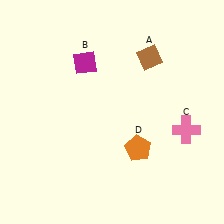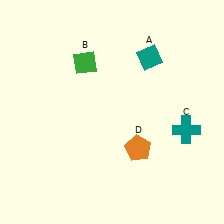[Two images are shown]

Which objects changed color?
A changed from brown to teal. B changed from magenta to green. C changed from pink to teal.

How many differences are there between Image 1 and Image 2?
There are 3 differences between the two images.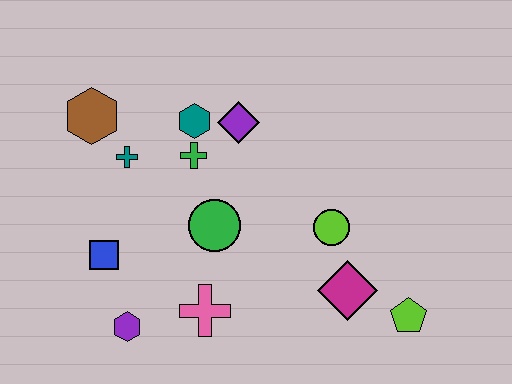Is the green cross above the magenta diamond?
Yes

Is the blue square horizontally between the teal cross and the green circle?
No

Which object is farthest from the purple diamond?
The lime pentagon is farthest from the purple diamond.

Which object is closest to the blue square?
The purple hexagon is closest to the blue square.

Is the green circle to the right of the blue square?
Yes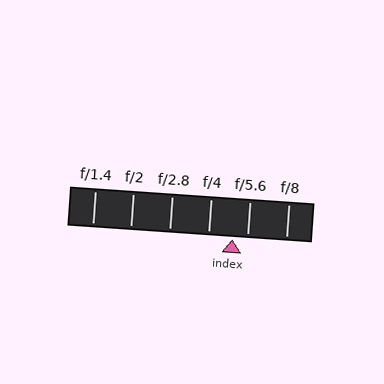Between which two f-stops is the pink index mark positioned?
The index mark is between f/4 and f/5.6.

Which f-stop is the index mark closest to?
The index mark is closest to f/5.6.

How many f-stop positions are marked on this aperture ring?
There are 6 f-stop positions marked.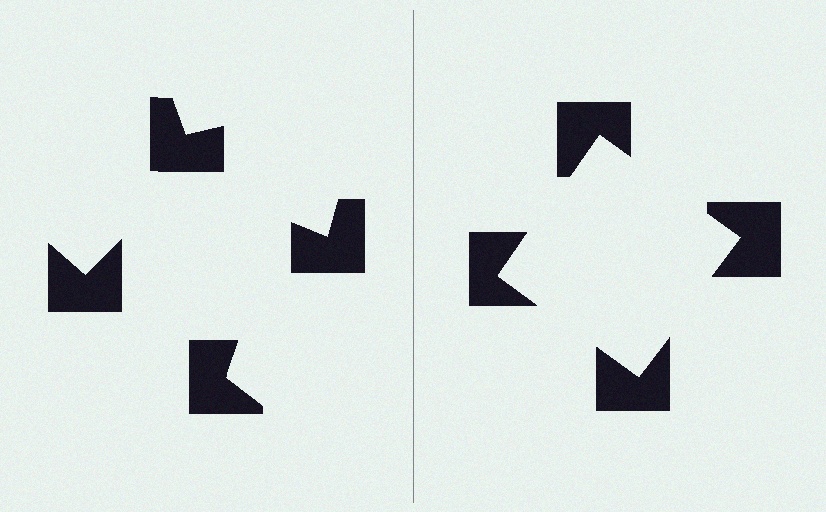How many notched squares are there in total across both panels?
8 — 4 on each side.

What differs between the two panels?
The notched squares are positioned identically on both sides; only the wedge orientations differ. On the right they align to a square; on the left they are misaligned.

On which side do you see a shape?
An illusory square appears on the right side. On the left side the wedge cuts are rotated, so no coherent shape forms.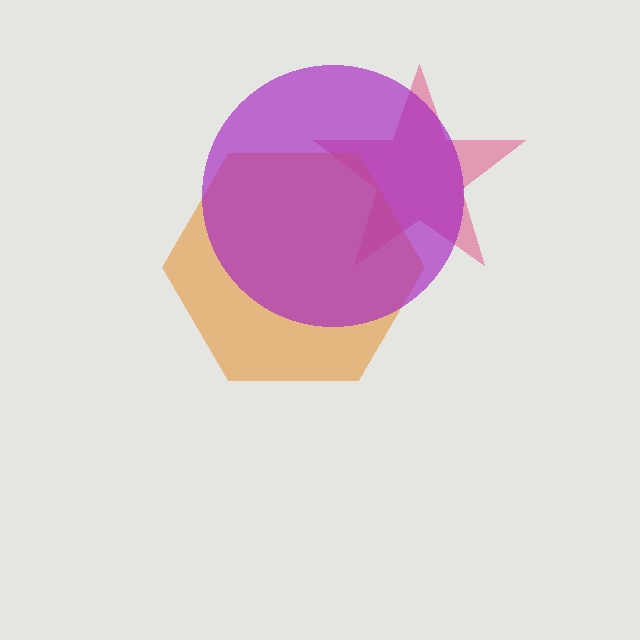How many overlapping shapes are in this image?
There are 3 overlapping shapes in the image.